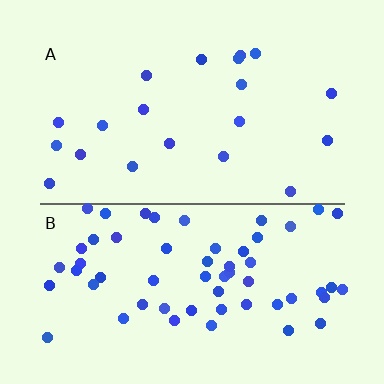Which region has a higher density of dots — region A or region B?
B (the bottom).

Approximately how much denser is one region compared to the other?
Approximately 3.0× — region B over region A.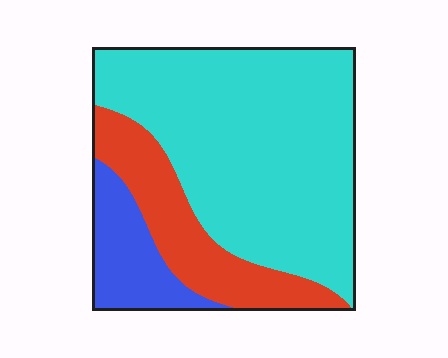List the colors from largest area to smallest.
From largest to smallest: cyan, red, blue.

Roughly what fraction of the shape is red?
Red takes up about one fifth (1/5) of the shape.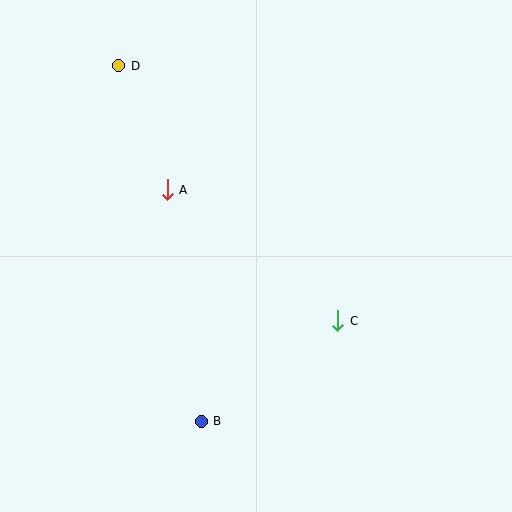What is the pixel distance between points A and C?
The distance between A and C is 215 pixels.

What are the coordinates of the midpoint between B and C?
The midpoint between B and C is at (270, 371).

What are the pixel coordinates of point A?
Point A is at (167, 190).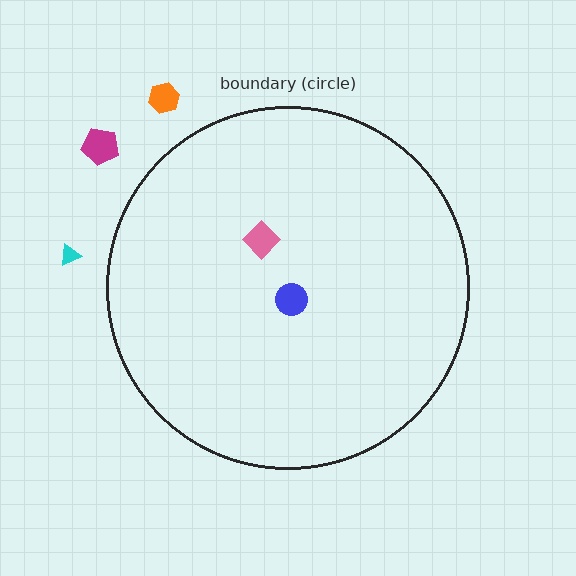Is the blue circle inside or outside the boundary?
Inside.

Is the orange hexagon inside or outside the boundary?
Outside.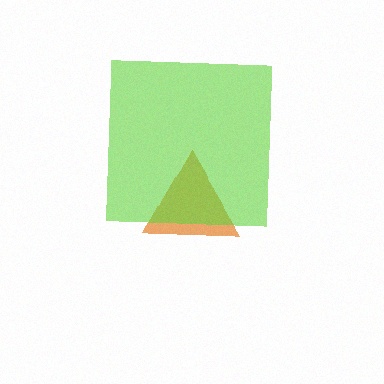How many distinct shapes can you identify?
There are 2 distinct shapes: an orange triangle, a lime square.